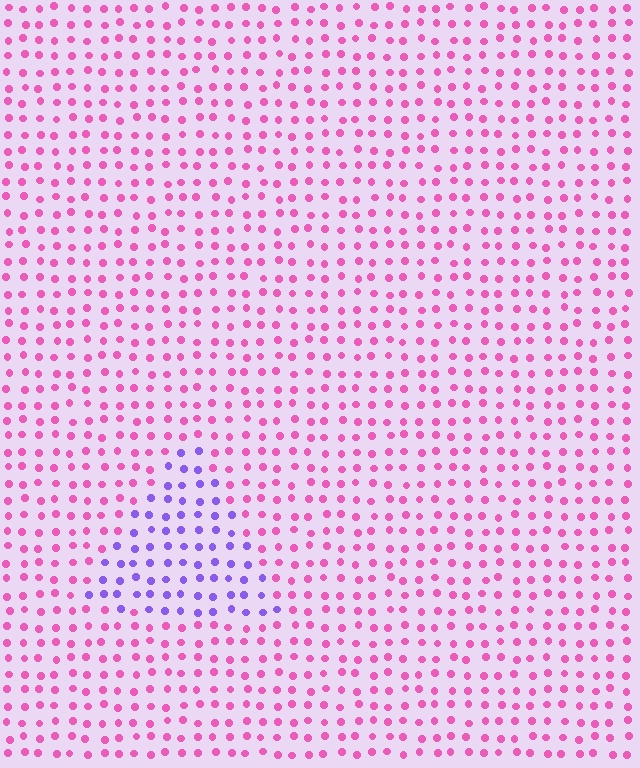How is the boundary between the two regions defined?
The boundary is defined purely by a slight shift in hue (about 61 degrees). Spacing, size, and orientation are identical on both sides.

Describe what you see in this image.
The image is filled with small pink elements in a uniform arrangement. A triangle-shaped region is visible where the elements are tinted to a slightly different hue, forming a subtle color boundary.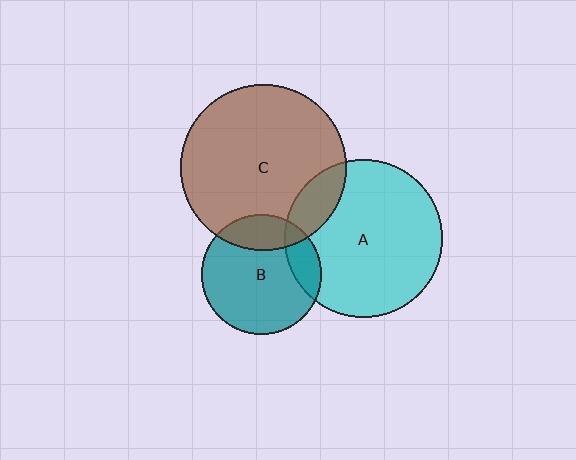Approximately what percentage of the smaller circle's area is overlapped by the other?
Approximately 15%.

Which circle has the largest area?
Circle C (brown).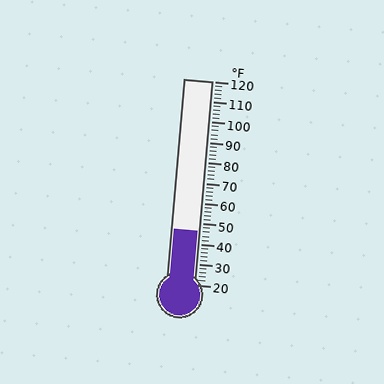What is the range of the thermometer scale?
The thermometer scale ranges from 20°F to 120°F.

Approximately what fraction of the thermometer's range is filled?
The thermometer is filled to approximately 25% of its range.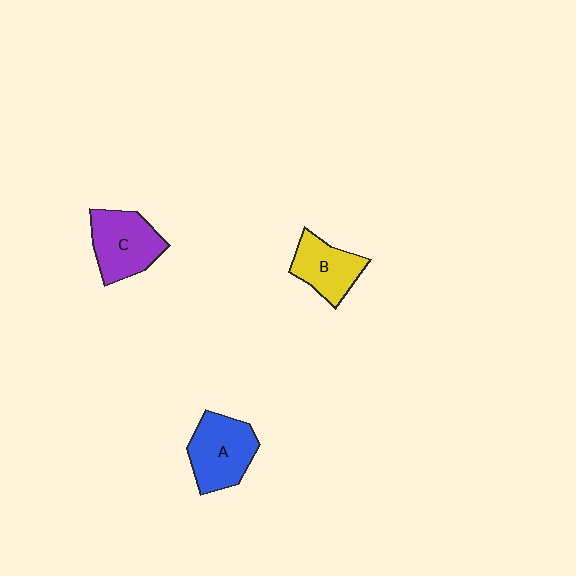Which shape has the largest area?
Shape A (blue).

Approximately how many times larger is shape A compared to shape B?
Approximately 1.3 times.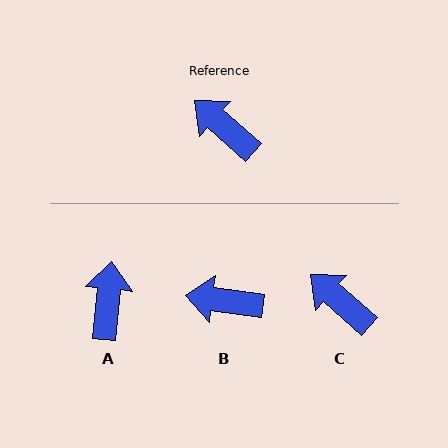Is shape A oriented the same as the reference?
No, it is off by about 54 degrees.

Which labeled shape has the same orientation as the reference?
C.